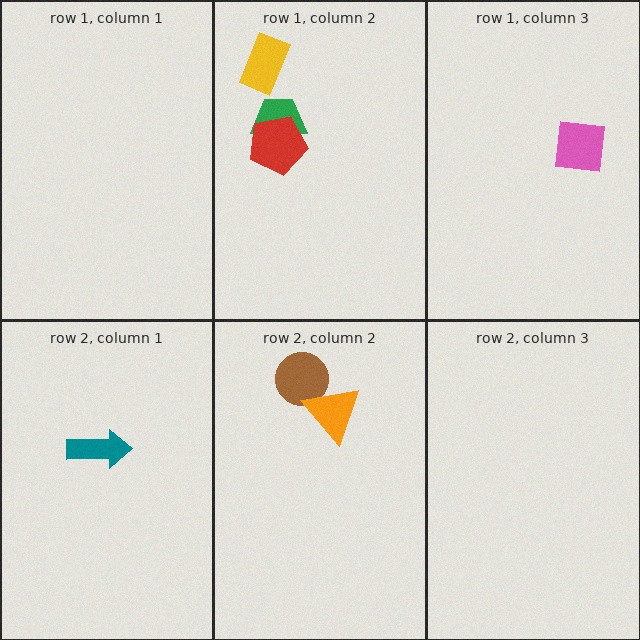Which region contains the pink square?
The row 1, column 3 region.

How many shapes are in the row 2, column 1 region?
1.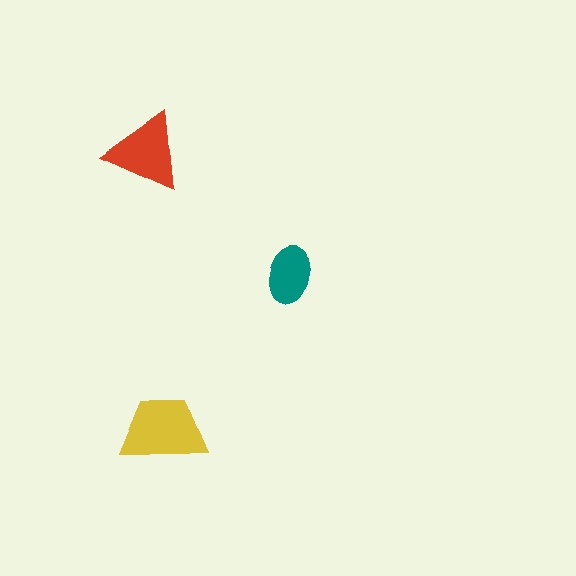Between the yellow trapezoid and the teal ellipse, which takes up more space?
The yellow trapezoid.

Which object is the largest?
The yellow trapezoid.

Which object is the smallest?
The teal ellipse.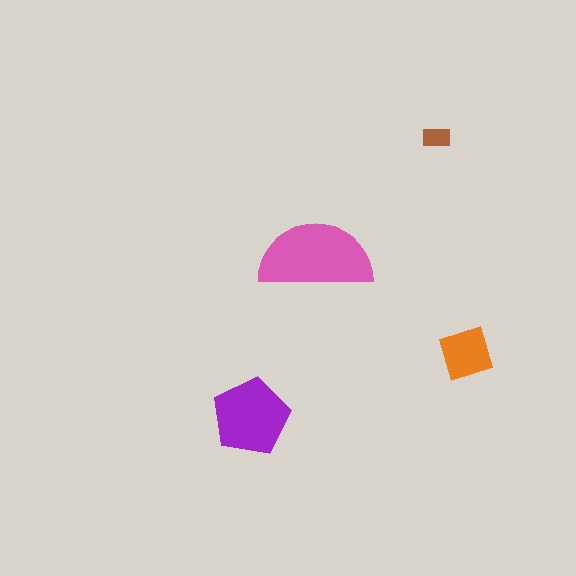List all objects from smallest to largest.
The brown rectangle, the orange square, the purple pentagon, the pink semicircle.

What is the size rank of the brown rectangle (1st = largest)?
4th.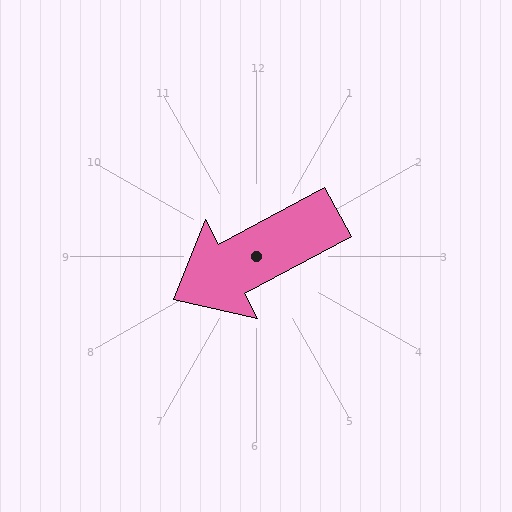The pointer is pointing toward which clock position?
Roughly 8 o'clock.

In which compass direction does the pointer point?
Southwest.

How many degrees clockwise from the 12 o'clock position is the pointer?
Approximately 242 degrees.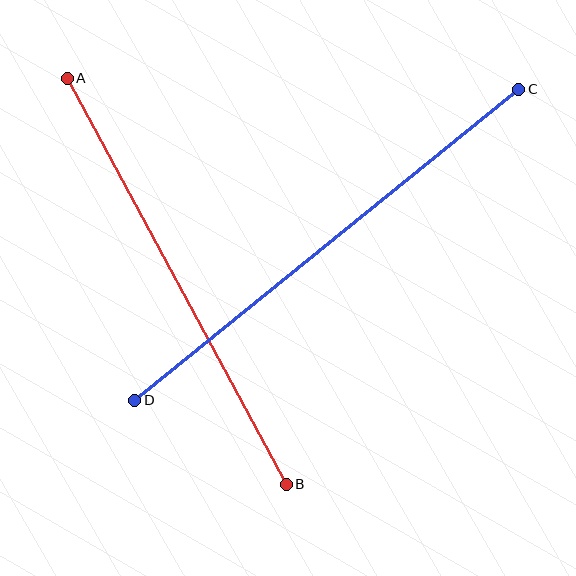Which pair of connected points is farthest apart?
Points C and D are farthest apart.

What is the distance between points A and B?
The distance is approximately 462 pixels.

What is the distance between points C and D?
The distance is approximately 494 pixels.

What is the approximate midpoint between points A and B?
The midpoint is at approximately (177, 281) pixels.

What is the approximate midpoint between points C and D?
The midpoint is at approximately (327, 245) pixels.